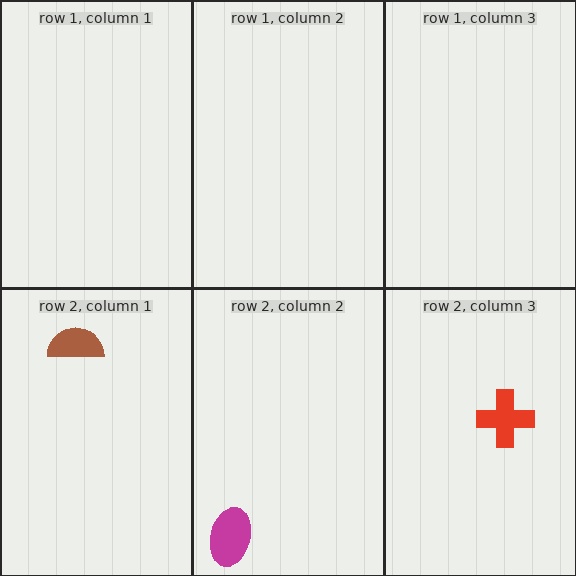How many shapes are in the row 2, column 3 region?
1.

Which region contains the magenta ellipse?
The row 2, column 2 region.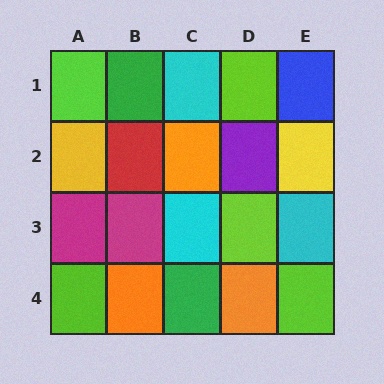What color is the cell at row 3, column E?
Cyan.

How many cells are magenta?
2 cells are magenta.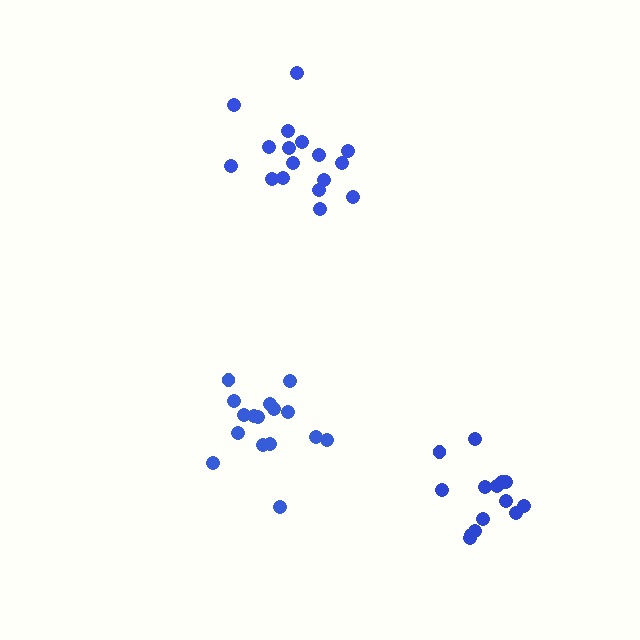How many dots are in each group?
Group 1: 16 dots, Group 2: 17 dots, Group 3: 15 dots (48 total).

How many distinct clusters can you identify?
There are 3 distinct clusters.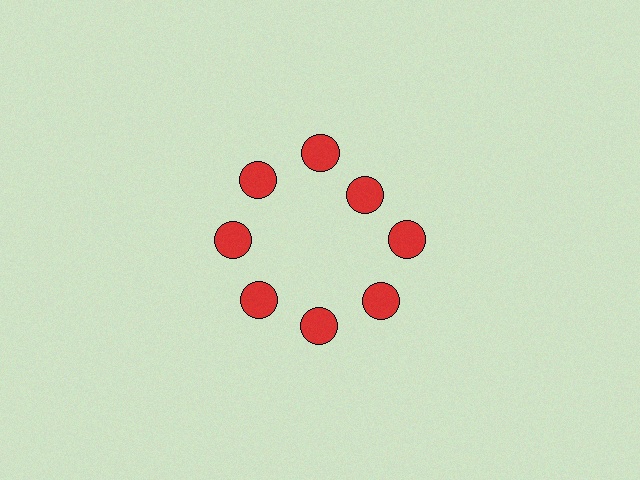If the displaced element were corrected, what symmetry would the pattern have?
It would have 8-fold rotational symmetry — the pattern would map onto itself every 45 degrees.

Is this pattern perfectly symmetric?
No. The 8 red circles are arranged in a ring, but one element near the 2 o'clock position is pulled inward toward the center, breaking the 8-fold rotational symmetry.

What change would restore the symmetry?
The symmetry would be restored by moving it outward, back onto the ring so that all 8 circles sit at equal angles and equal distance from the center.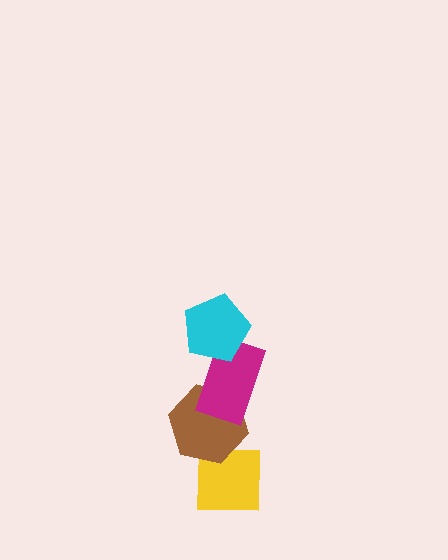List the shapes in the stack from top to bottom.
From top to bottom: the cyan pentagon, the magenta rectangle, the brown hexagon, the yellow square.